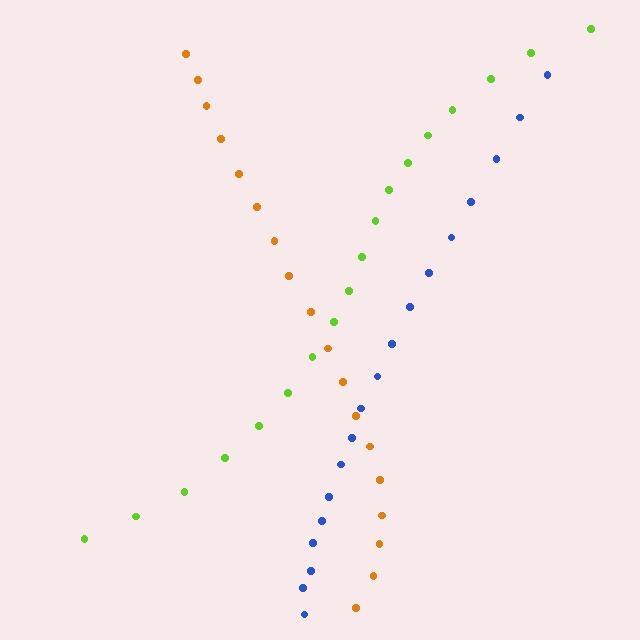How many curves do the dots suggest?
There are 3 distinct paths.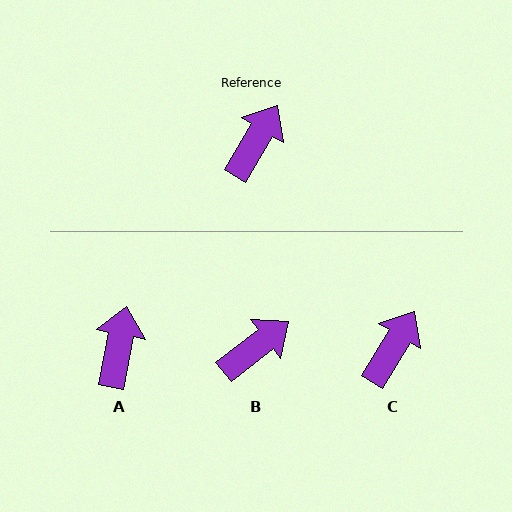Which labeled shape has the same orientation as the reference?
C.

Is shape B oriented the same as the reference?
No, it is off by about 21 degrees.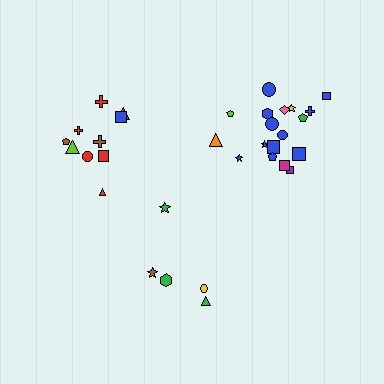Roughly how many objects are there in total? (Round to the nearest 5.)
Roughly 35 objects in total.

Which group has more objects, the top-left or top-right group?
The top-right group.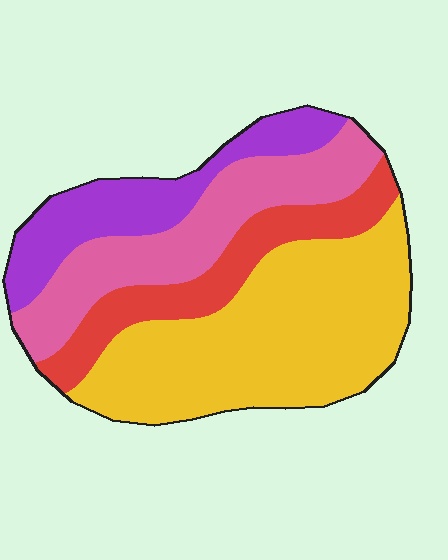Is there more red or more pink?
Pink.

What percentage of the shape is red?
Red takes up less than a sixth of the shape.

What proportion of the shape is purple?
Purple takes up about one sixth (1/6) of the shape.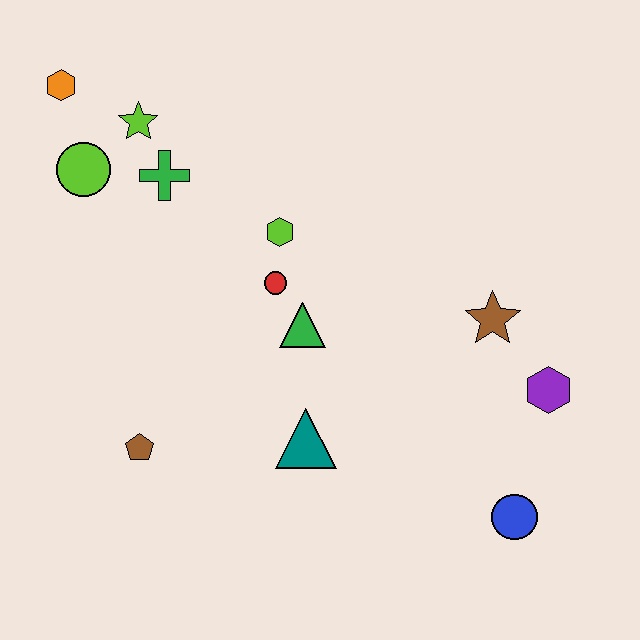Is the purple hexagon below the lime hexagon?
Yes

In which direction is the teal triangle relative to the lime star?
The teal triangle is below the lime star.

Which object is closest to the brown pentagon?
The teal triangle is closest to the brown pentagon.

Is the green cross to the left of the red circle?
Yes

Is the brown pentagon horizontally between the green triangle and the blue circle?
No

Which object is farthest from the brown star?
The orange hexagon is farthest from the brown star.